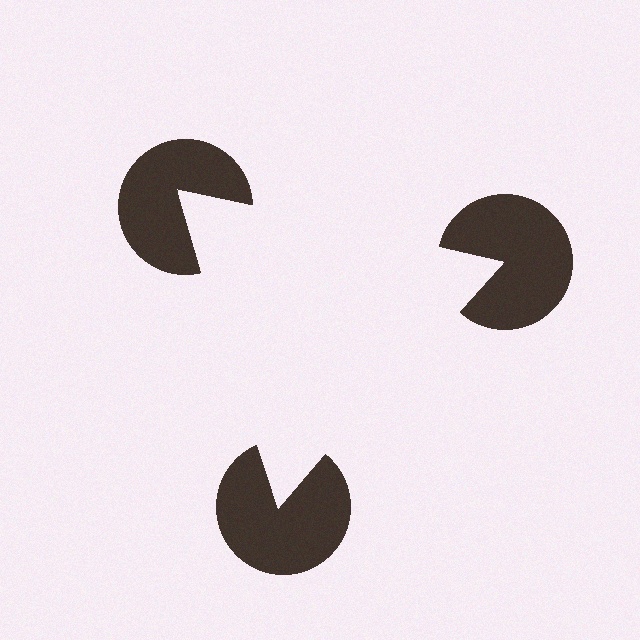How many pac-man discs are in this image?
There are 3 — one at each vertex of the illusory triangle.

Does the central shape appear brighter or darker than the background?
It typically appears slightly brighter than the background, even though no actual brightness change is drawn.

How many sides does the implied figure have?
3 sides.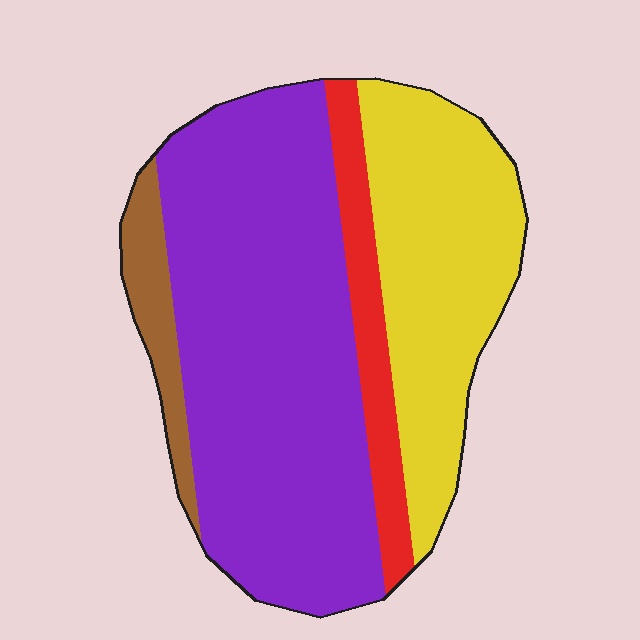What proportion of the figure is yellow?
Yellow covers 29% of the figure.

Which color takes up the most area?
Purple, at roughly 55%.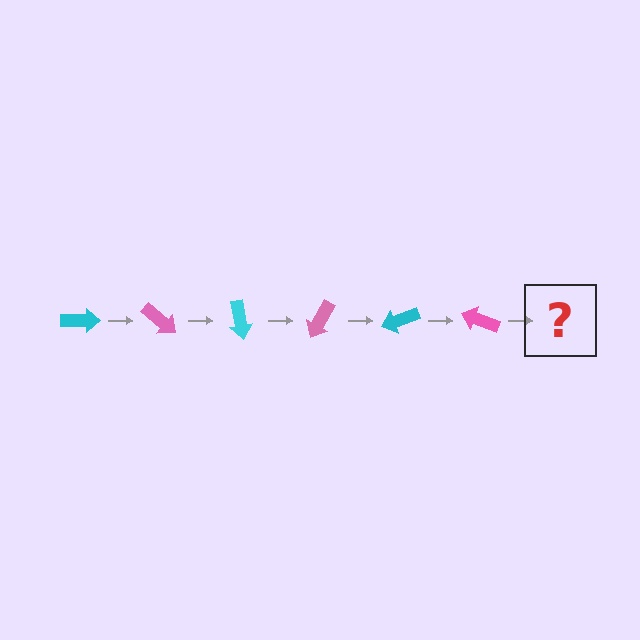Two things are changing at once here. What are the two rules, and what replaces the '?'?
The two rules are that it rotates 40 degrees each step and the color cycles through cyan and pink. The '?' should be a cyan arrow, rotated 240 degrees from the start.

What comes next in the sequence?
The next element should be a cyan arrow, rotated 240 degrees from the start.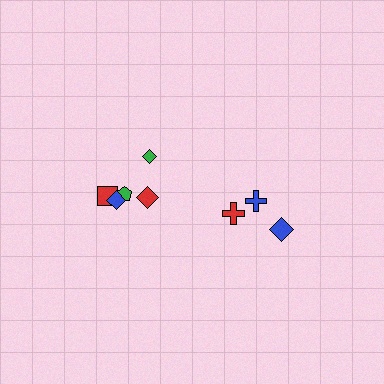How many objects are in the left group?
There are 5 objects.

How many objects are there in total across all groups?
There are 8 objects.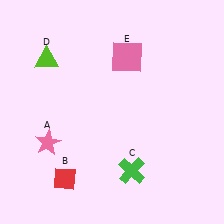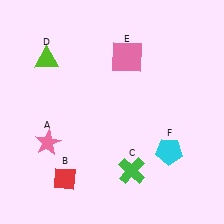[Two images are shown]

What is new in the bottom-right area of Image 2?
A cyan pentagon (F) was added in the bottom-right area of Image 2.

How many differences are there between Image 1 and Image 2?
There is 1 difference between the two images.